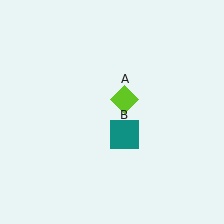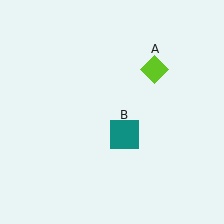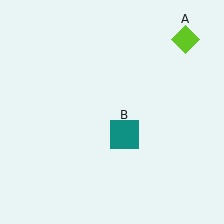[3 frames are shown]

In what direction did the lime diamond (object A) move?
The lime diamond (object A) moved up and to the right.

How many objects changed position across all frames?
1 object changed position: lime diamond (object A).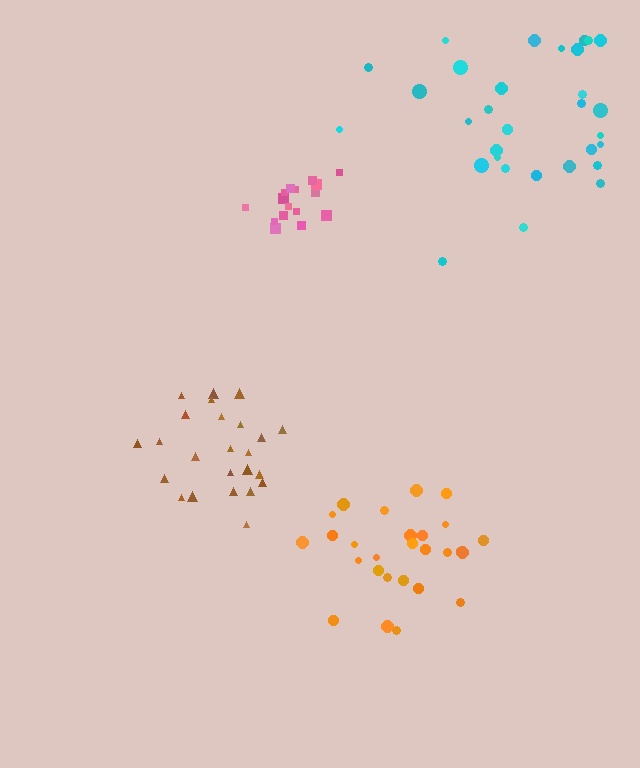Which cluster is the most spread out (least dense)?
Cyan.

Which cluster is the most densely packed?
Pink.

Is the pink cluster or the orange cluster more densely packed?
Pink.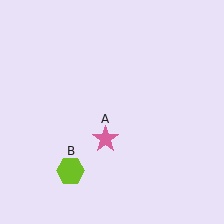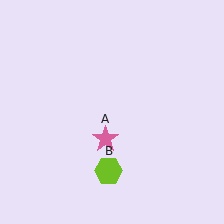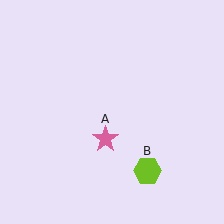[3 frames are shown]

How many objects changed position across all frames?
1 object changed position: lime hexagon (object B).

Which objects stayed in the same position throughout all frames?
Pink star (object A) remained stationary.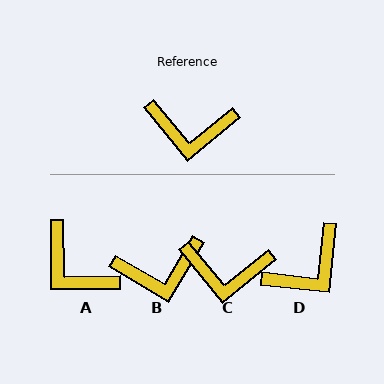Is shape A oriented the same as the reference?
No, it is off by about 39 degrees.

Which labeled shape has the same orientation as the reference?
C.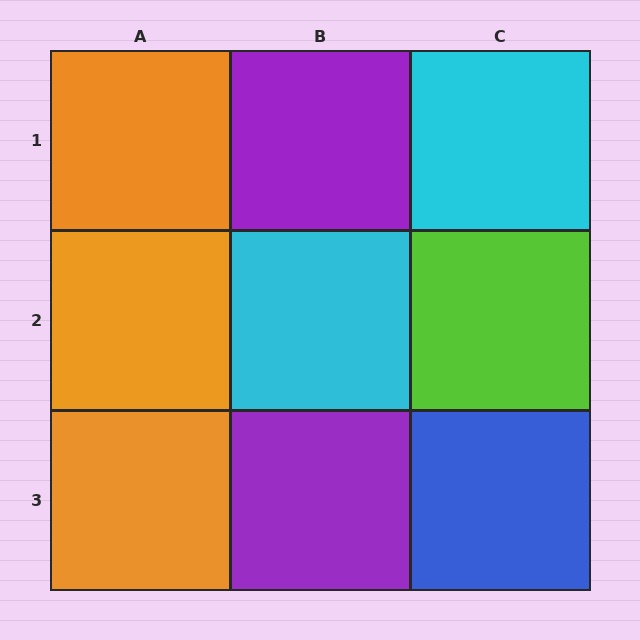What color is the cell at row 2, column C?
Lime.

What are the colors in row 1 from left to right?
Orange, purple, cyan.